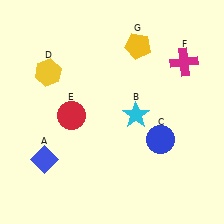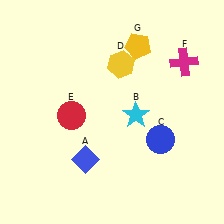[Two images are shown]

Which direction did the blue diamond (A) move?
The blue diamond (A) moved right.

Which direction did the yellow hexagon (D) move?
The yellow hexagon (D) moved right.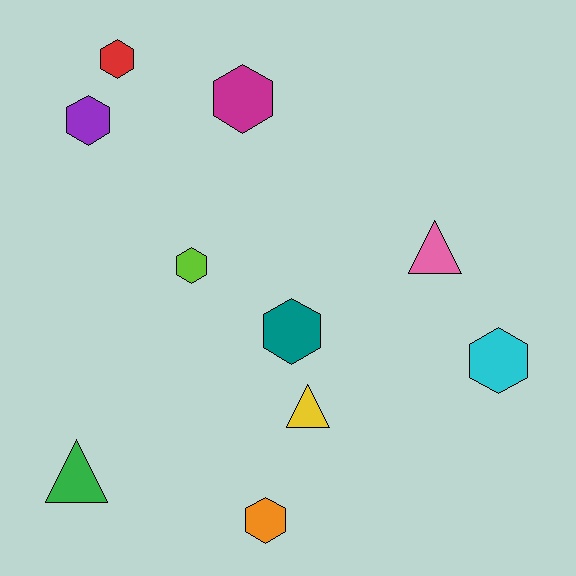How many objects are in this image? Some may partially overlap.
There are 10 objects.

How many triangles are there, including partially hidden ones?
There are 3 triangles.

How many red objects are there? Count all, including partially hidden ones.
There is 1 red object.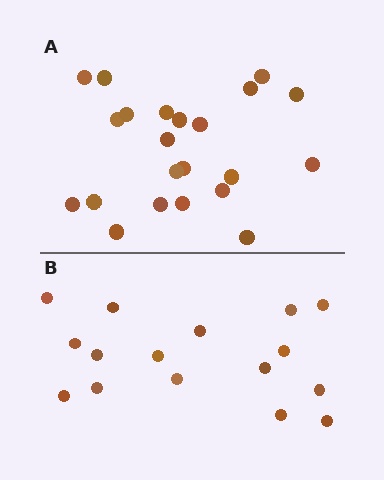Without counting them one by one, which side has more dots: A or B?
Region A (the top region) has more dots.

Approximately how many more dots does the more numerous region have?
Region A has about 6 more dots than region B.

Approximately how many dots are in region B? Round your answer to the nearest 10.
About 20 dots. (The exact count is 16, which rounds to 20.)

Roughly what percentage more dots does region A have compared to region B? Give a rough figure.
About 40% more.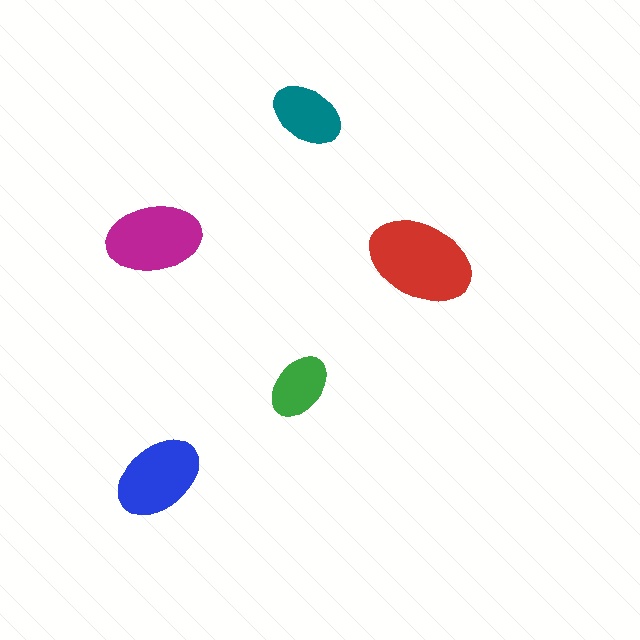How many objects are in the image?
There are 5 objects in the image.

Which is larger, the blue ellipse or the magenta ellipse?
The magenta one.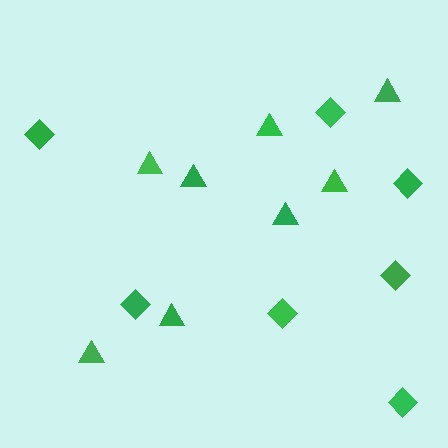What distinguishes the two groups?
There are 2 groups: one group of diamonds (7) and one group of triangles (8).